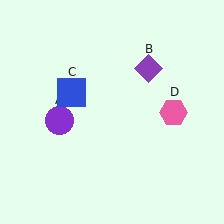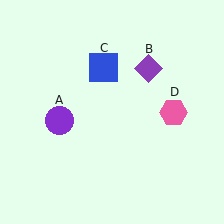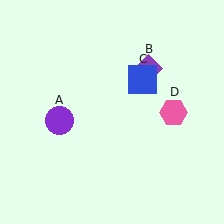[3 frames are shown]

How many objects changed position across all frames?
1 object changed position: blue square (object C).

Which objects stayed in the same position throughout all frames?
Purple circle (object A) and purple diamond (object B) and pink hexagon (object D) remained stationary.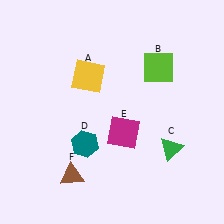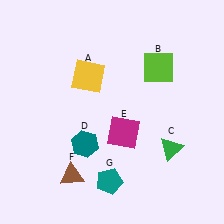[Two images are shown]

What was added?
A teal pentagon (G) was added in Image 2.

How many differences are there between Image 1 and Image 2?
There is 1 difference between the two images.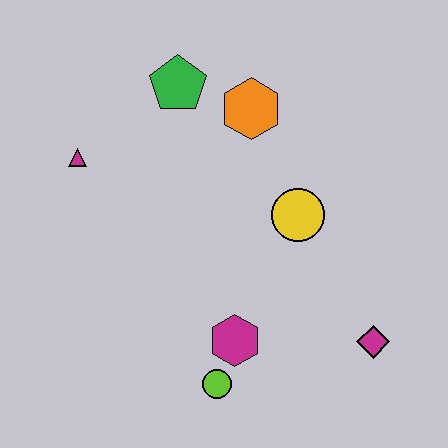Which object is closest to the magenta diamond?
The magenta hexagon is closest to the magenta diamond.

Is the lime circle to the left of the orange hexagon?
Yes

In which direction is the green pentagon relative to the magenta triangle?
The green pentagon is to the right of the magenta triangle.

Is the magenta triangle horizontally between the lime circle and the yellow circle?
No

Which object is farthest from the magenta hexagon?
The green pentagon is farthest from the magenta hexagon.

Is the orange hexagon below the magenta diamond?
No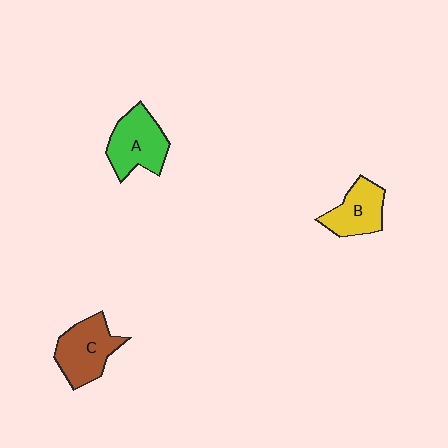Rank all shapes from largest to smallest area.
From largest to smallest: C (brown), A (green), B (yellow).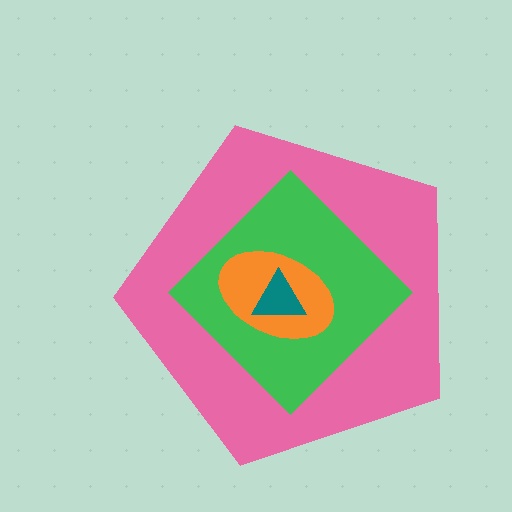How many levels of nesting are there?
4.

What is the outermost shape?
The pink pentagon.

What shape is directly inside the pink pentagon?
The green diamond.